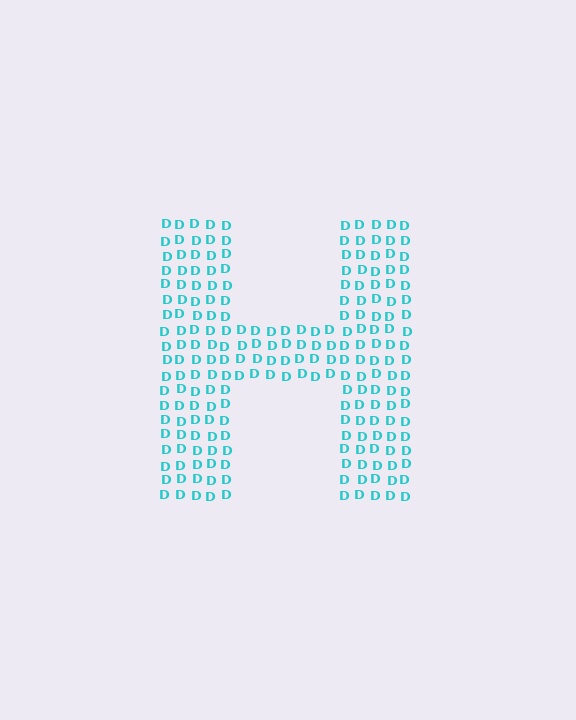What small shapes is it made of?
It is made of small letter D's.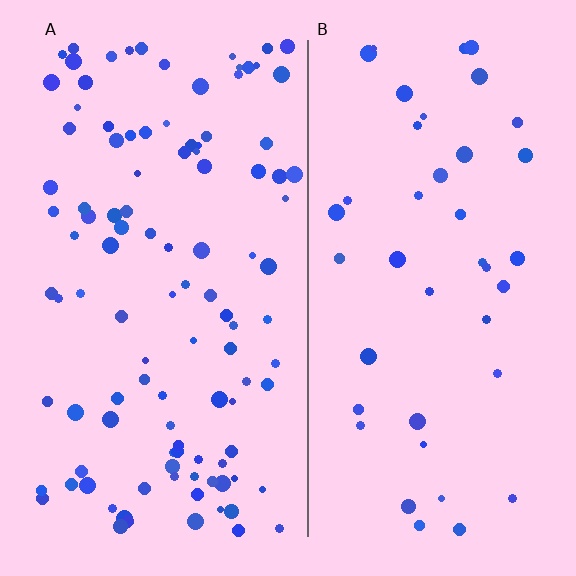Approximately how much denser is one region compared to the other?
Approximately 2.6× — region A over region B.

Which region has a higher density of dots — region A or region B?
A (the left).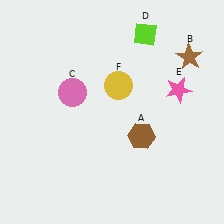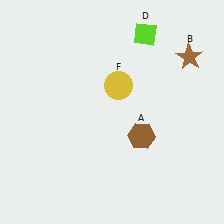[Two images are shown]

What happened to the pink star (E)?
The pink star (E) was removed in Image 2. It was in the top-right area of Image 1.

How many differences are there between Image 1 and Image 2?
There are 2 differences between the two images.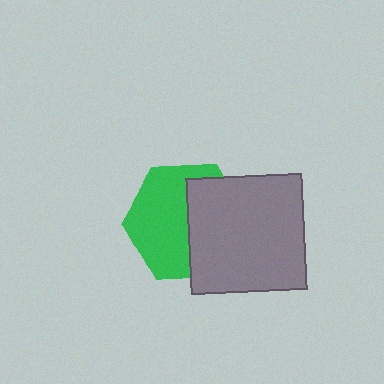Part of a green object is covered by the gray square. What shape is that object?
It is a hexagon.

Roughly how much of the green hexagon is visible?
About half of it is visible (roughly 54%).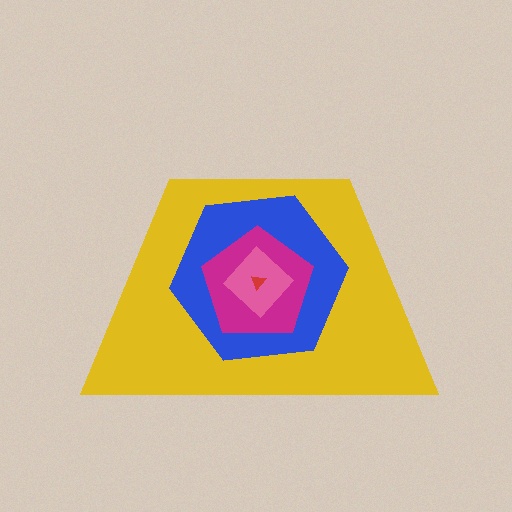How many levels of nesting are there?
5.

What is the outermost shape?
The yellow trapezoid.